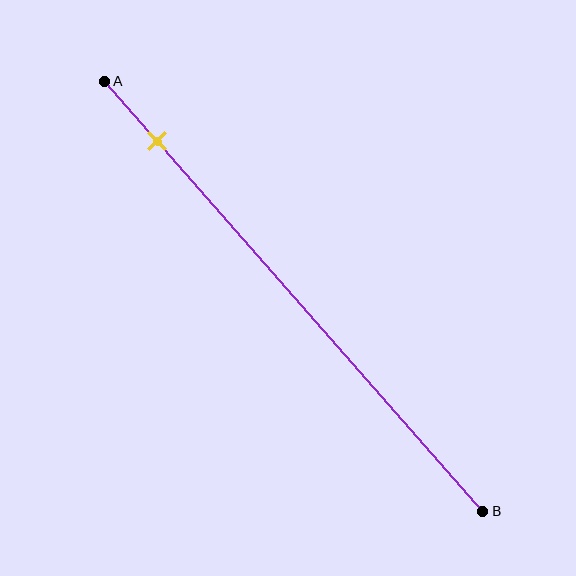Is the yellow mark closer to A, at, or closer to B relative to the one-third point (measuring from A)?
The yellow mark is closer to point A than the one-third point of segment AB.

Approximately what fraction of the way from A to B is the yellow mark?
The yellow mark is approximately 15% of the way from A to B.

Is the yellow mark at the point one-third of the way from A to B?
No, the mark is at about 15% from A, not at the 33% one-third point.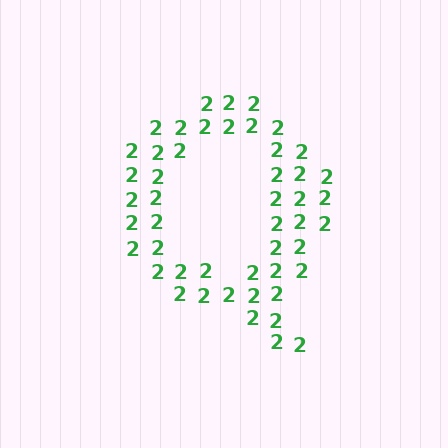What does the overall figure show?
The overall figure shows the letter Q.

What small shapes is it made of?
It is made of small digit 2's.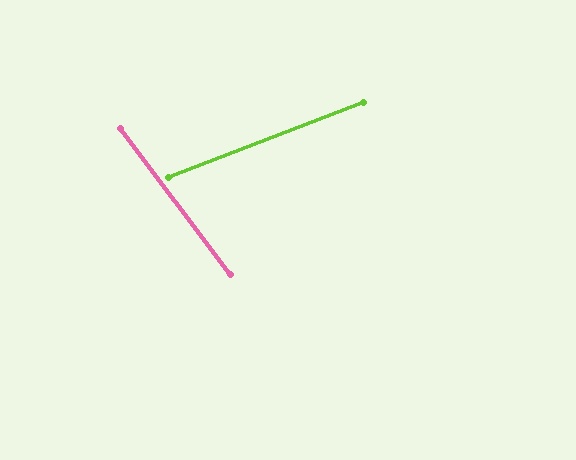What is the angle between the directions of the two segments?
Approximately 74 degrees.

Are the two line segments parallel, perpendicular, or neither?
Neither parallel nor perpendicular — they differ by about 74°.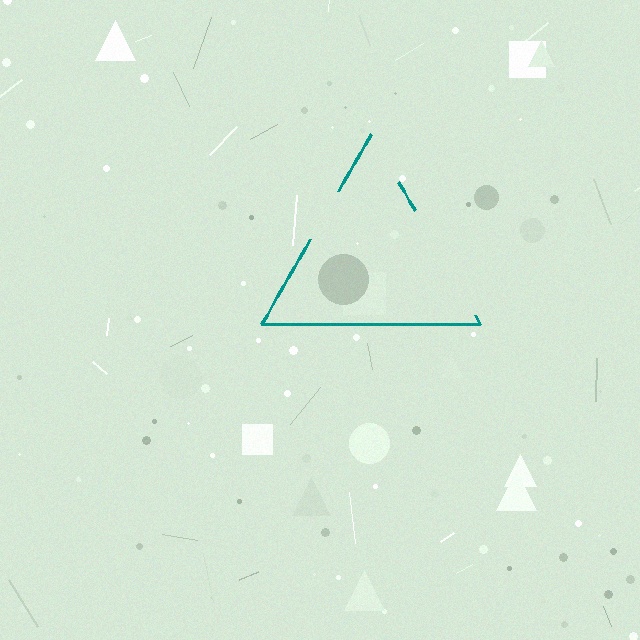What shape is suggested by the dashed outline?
The dashed outline suggests a triangle.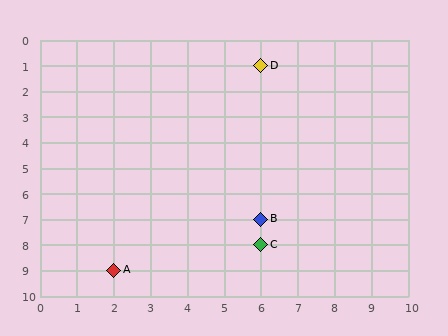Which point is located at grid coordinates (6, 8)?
Point C is at (6, 8).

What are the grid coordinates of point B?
Point B is at grid coordinates (6, 7).